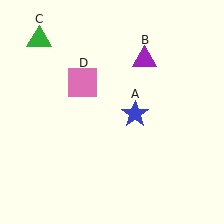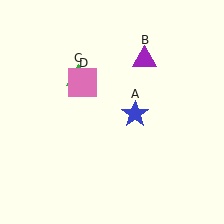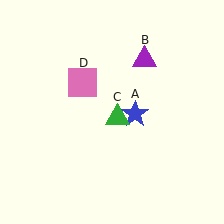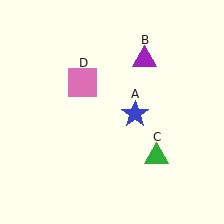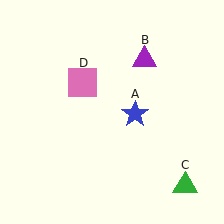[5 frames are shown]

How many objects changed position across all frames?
1 object changed position: green triangle (object C).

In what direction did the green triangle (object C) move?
The green triangle (object C) moved down and to the right.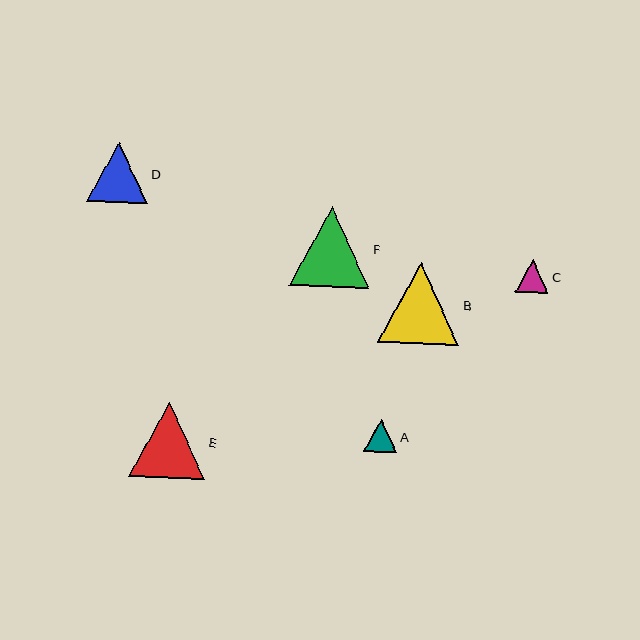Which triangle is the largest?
Triangle B is the largest with a size of approximately 81 pixels.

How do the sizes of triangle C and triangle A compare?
Triangle C and triangle A are approximately the same size.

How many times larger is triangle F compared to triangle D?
Triangle F is approximately 1.3 times the size of triangle D.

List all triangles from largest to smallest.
From largest to smallest: B, F, E, D, C, A.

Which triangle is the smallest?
Triangle A is the smallest with a size of approximately 33 pixels.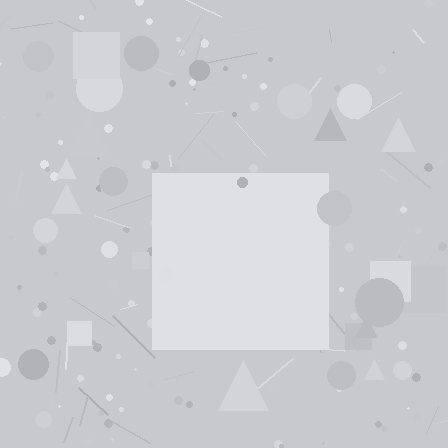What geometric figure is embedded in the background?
A square is embedded in the background.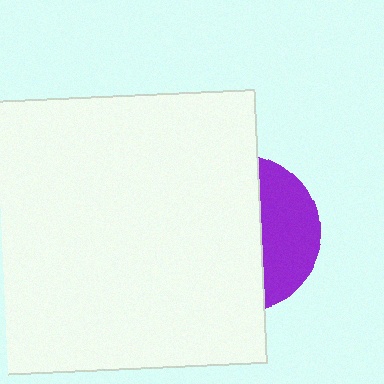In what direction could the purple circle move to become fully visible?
The purple circle could move right. That would shift it out from behind the white rectangle entirely.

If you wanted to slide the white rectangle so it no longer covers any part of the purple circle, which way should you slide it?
Slide it left — that is the most direct way to separate the two shapes.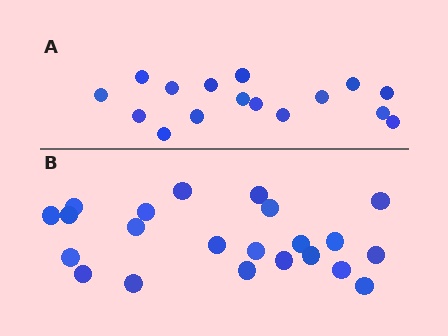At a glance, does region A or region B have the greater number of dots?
Region B (the bottom region) has more dots.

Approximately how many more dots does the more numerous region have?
Region B has about 6 more dots than region A.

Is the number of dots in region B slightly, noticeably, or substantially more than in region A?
Region B has noticeably more, but not dramatically so. The ratio is roughly 1.4 to 1.